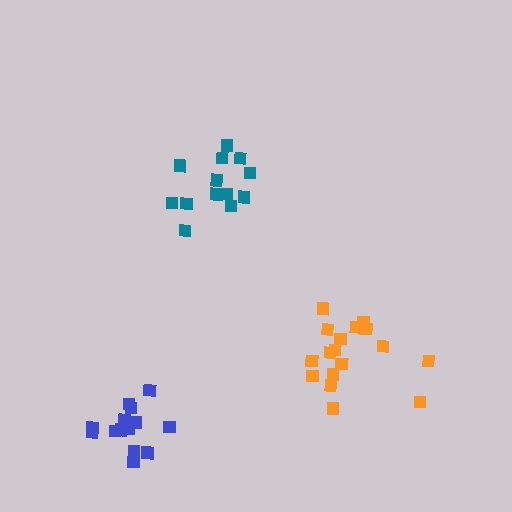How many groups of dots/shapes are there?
There are 3 groups.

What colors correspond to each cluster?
The clusters are colored: blue, orange, teal.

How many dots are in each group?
Group 1: 14 dots, Group 2: 17 dots, Group 3: 13 dots (44 total).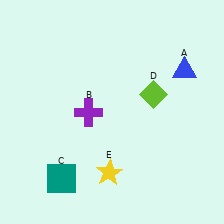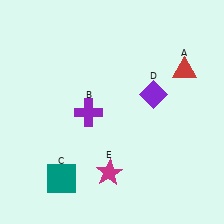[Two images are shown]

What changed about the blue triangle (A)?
In Image 1, A is blue. In Image 2, it changed to red.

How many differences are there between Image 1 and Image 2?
There are 3 differences between the two images.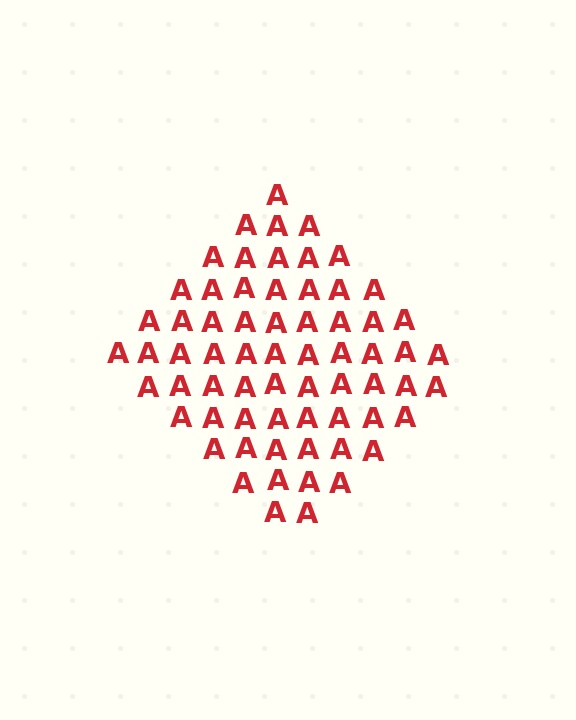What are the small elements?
The small elements are letter A's.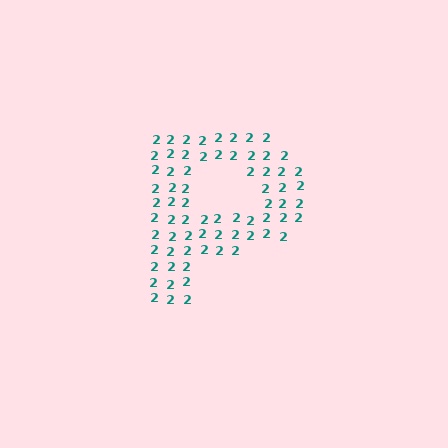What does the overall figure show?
The overall figure shows the letter P.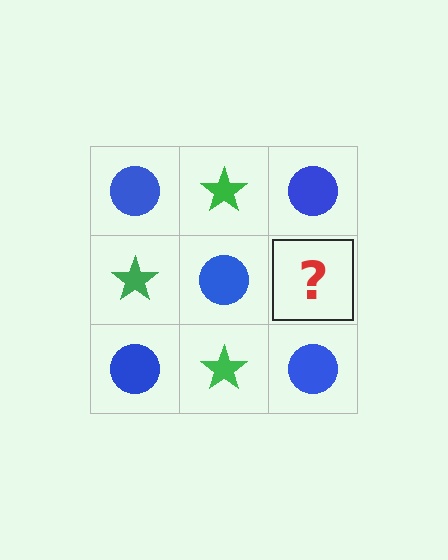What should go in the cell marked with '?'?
The missing cell should contain a green star.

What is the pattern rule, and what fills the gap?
The rule is that it alternates blue circle and green star in a checkerboard pattern. The gap should be filled with a green star.